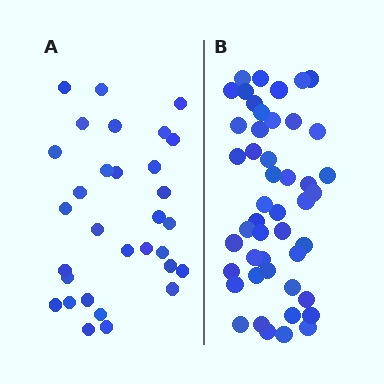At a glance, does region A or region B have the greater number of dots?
Region B (the right region) has more dots.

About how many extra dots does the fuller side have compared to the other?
Region B has approximately 15 more dots than region A.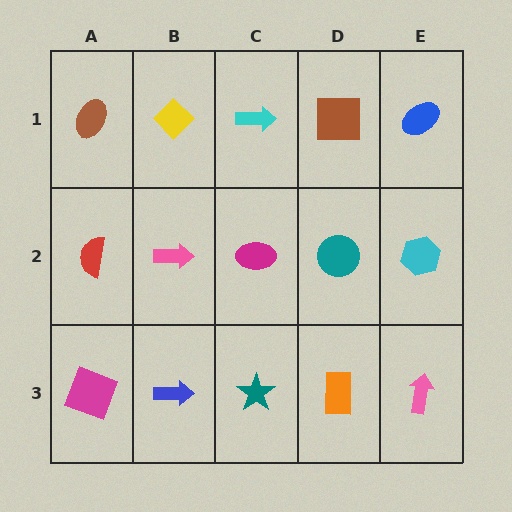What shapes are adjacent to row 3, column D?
A teal circle (row 2, column D), a teal star (row 3, column C), a pink arrow (row 3, column E).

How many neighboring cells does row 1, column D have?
3.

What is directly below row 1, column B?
A pink arrow.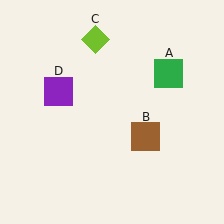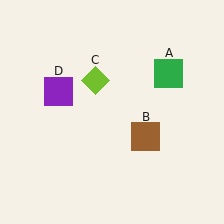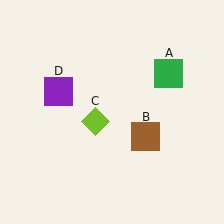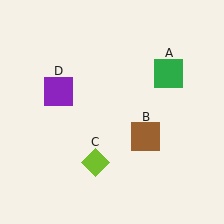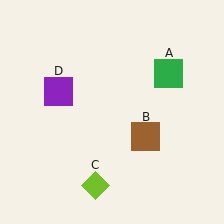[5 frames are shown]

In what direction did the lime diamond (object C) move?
The lime diamond (object C) moved down.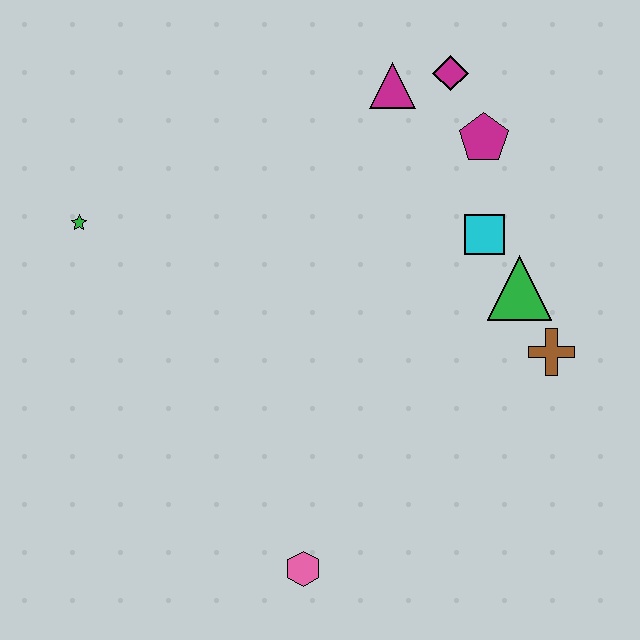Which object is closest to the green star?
The magenta triangle is closest to the green star.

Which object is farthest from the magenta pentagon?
The pink hexagon is farthest from the magenta pentagon.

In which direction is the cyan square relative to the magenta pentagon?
The cyan square is below the magenta pentagon.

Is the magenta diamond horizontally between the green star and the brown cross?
Yes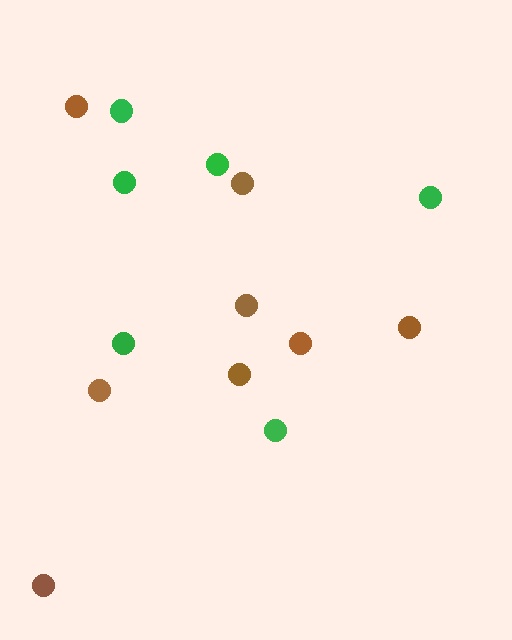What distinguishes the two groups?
There are 2 groups: one group of green circles (6) and one group of brown circles (8).